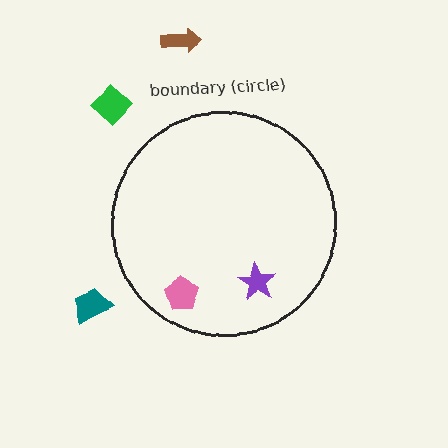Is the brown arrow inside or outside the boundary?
Outside.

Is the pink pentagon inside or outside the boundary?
Inside.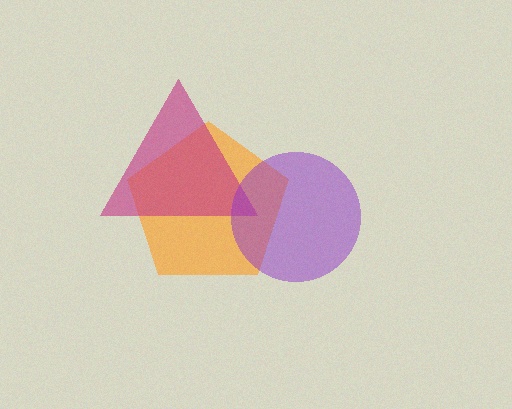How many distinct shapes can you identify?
There are 3 distinct shapes: an orange pentagon, a magenta triangle, a purple circle.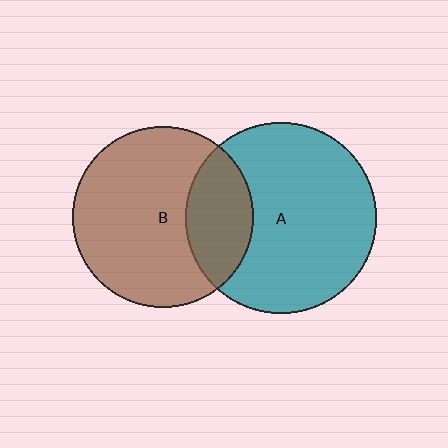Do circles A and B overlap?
Yes.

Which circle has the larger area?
Circle A (teal).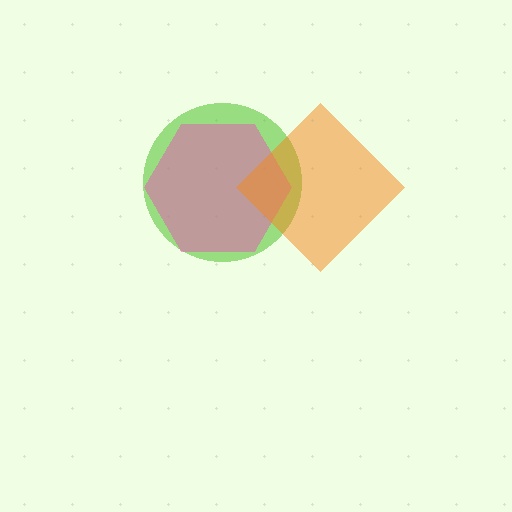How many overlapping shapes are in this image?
There are 3 overlapping shapes in the image.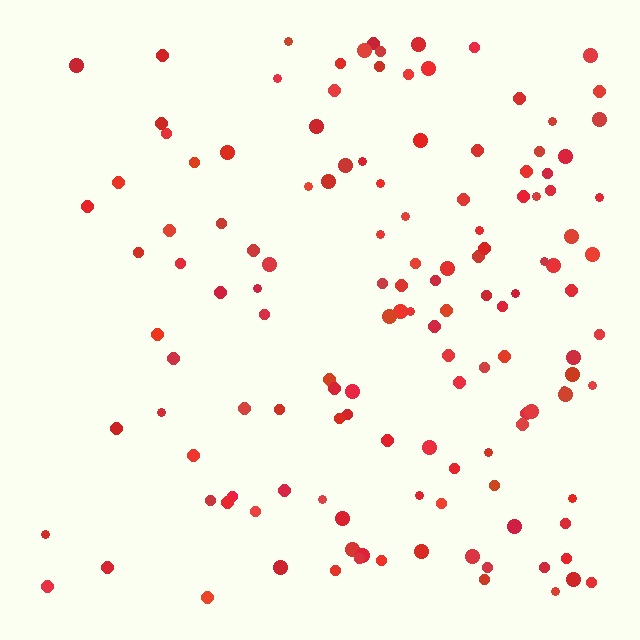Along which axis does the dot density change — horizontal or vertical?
Horizontal.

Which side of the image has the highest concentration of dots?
The right.